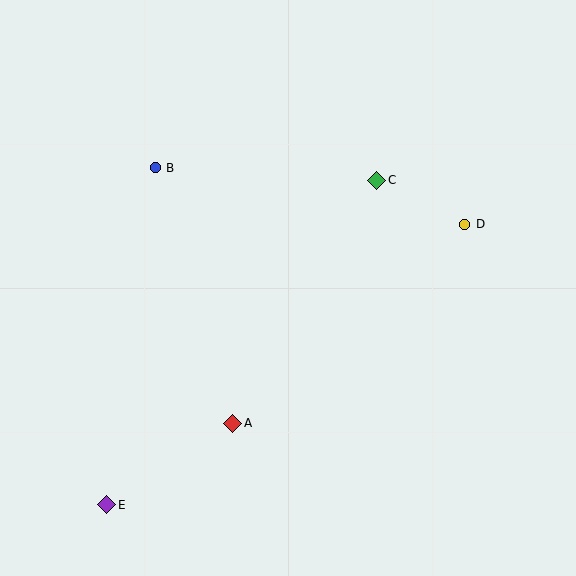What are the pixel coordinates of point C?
Point C is at (377, 181).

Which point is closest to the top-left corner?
Point B is closest to the top-left corner.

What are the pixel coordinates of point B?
Point B is at (155, 168).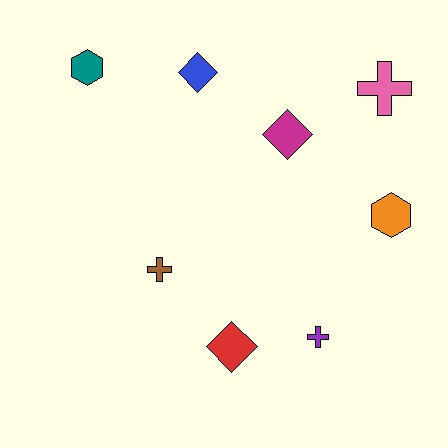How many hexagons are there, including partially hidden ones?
There are 2 hexagons.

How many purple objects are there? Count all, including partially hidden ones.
There is 1 purple object.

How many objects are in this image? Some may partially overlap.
There are 8 objects.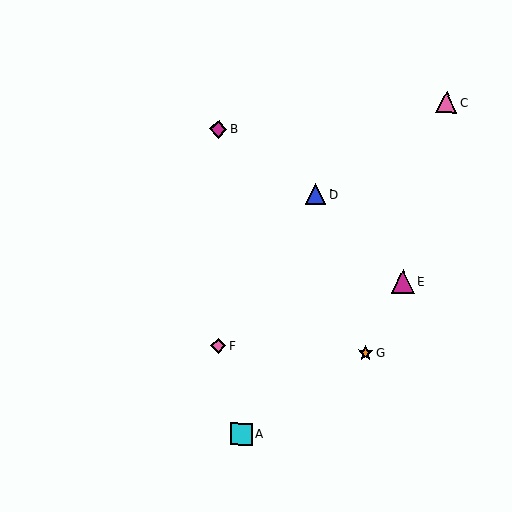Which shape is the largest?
The magenta triangle (labeled E) is the largest.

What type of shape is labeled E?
Shape E is a magenta triangle.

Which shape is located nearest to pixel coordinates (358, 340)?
The orange star (labeled G) at (365, 353) is nearest to that location.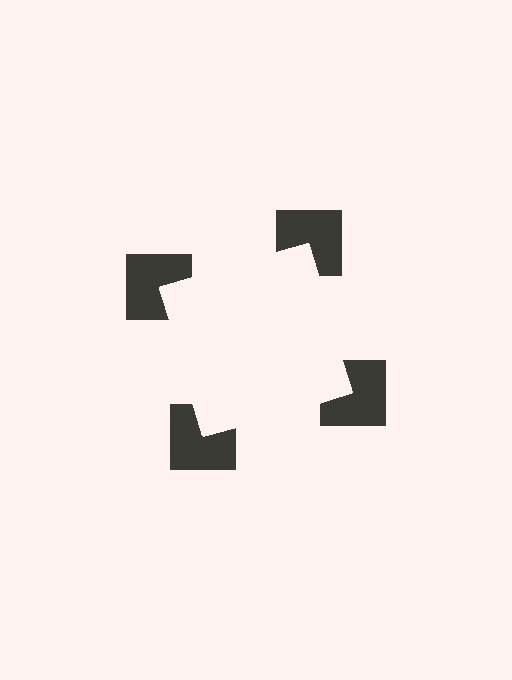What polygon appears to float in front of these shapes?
An illusory square — its edges are inferred from the aligned wedge cuts in the notched squares, not physically drawn.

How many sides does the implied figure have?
4 sides.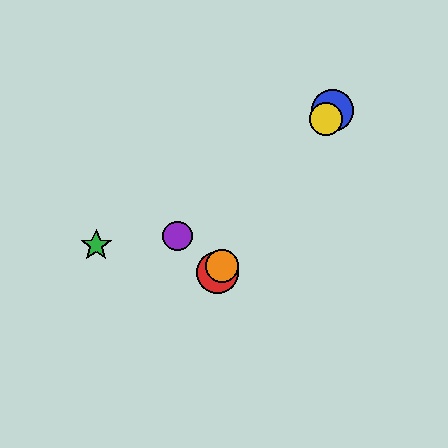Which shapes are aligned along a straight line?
The red circle, the blue circle, the yellow circle, the orange circle are aligned along a straight line.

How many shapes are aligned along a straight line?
4 shapes (the red circle, the blue circle, the yellow circle, the orange circle) are aligned along a straight line.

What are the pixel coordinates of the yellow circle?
The yellow circle is at (326, 119).